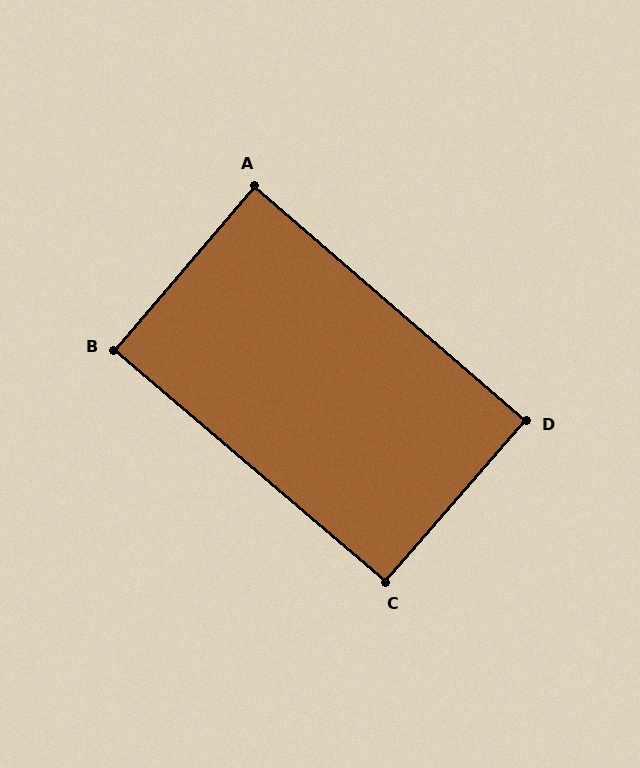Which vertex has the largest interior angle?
C, at approximately 90 degrees.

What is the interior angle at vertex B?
Approximately 90 degrees (approximately right).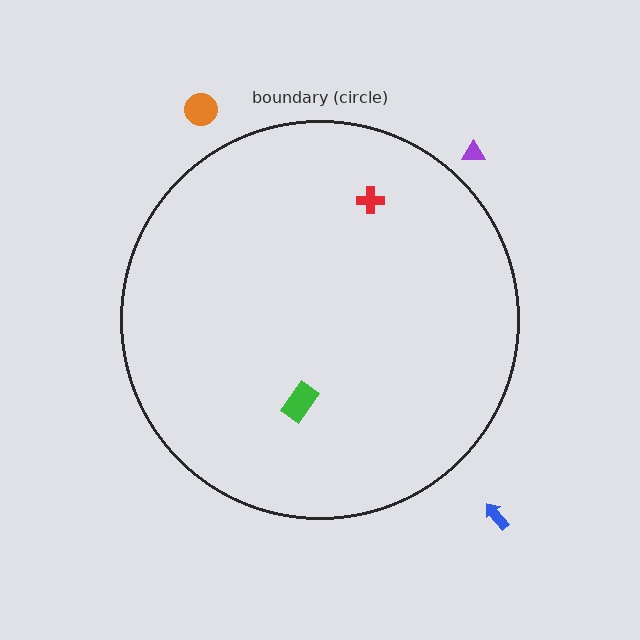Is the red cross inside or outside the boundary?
Inside.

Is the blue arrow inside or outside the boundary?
Outside.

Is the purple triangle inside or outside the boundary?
Outside.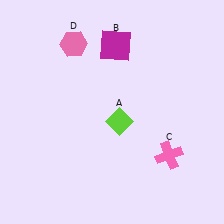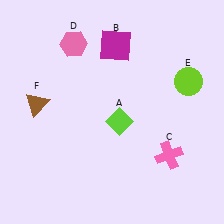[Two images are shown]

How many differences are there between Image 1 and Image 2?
There are 2 differences between the two images.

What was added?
A lime circle (E), a brown triangle (F) were added in Image 2.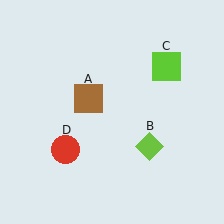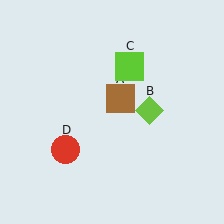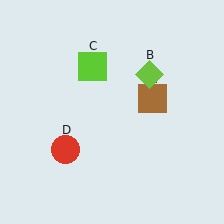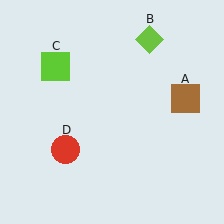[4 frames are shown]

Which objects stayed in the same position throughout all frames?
Red circle (object D) remained stationary.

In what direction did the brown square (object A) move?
The brown square (object A) moved right.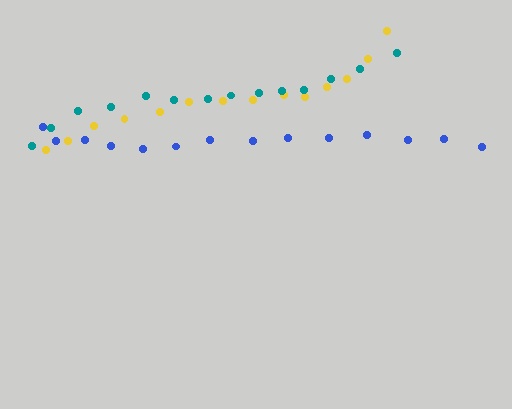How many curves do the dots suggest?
There are 3 distinct paths.